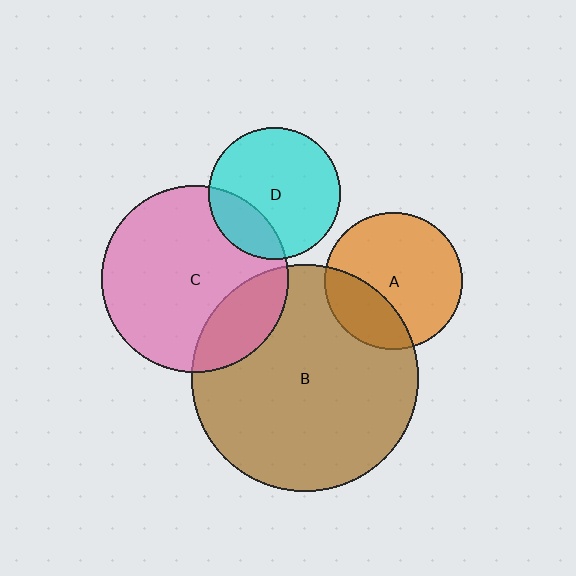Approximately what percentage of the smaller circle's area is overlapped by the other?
Approximately 30%.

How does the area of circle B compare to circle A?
Approximately 2.7 times.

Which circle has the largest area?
Circle B (brown).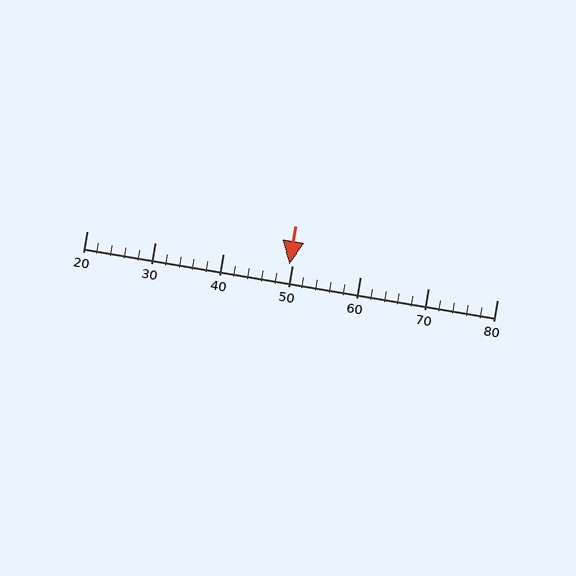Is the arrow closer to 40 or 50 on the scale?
The arrow is closer to 50.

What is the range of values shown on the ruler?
The ruler shows values from 20 to 80.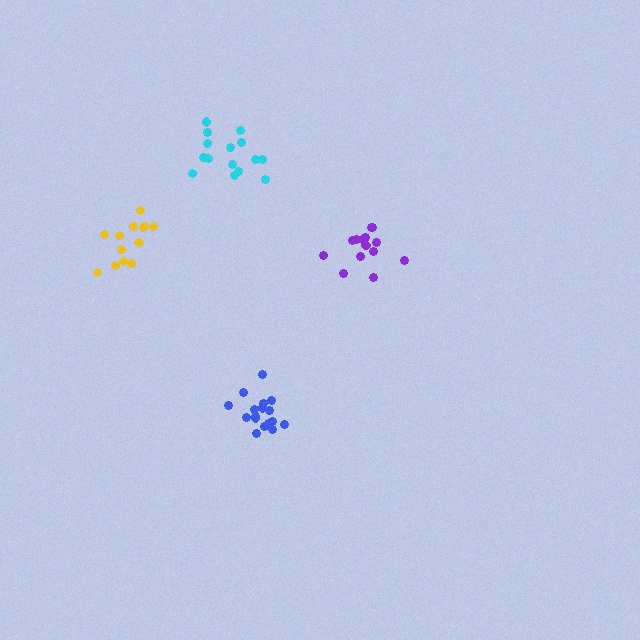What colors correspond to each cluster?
The clusters are colored: blue, yellow, purple, cyan.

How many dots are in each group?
Group 1: 17 dots, Group 2: 13 dots, Group 3: 14 dots, Group 4: 15 dots (59 total).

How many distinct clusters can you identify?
There are 4 distinct clusters.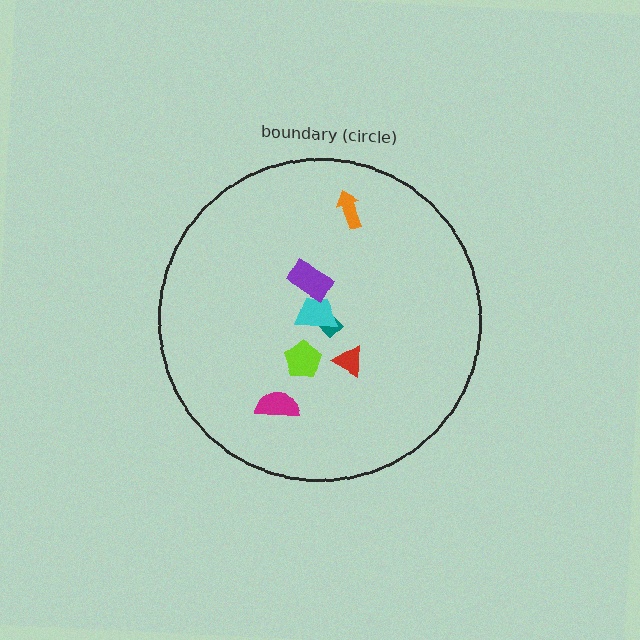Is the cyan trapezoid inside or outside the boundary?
Inside.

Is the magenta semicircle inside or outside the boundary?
Inside.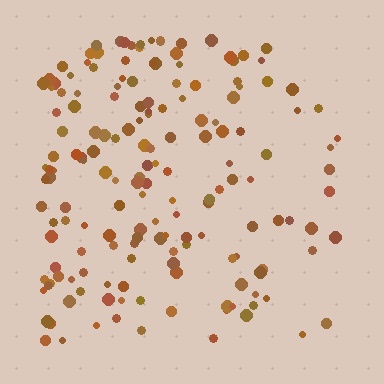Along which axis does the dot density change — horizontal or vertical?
Horizontal.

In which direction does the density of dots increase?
From right to left, with the left side densest.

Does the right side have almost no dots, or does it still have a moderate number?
Still a moderate number, just noticeably fewer than the left.